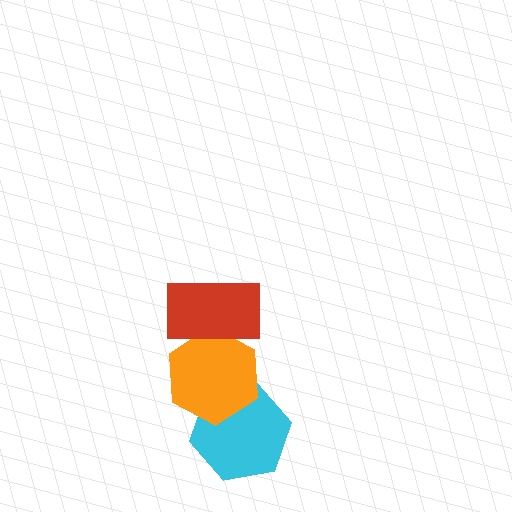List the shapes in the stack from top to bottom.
From top to bottom: the red rectangle, the orange hexagon, the cyan hexagon.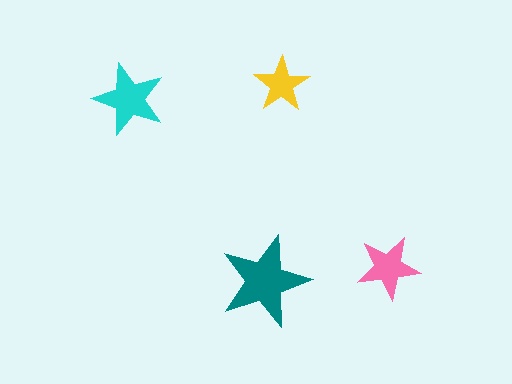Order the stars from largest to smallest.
the teal one, the cyan one, the pink one, the yellow one.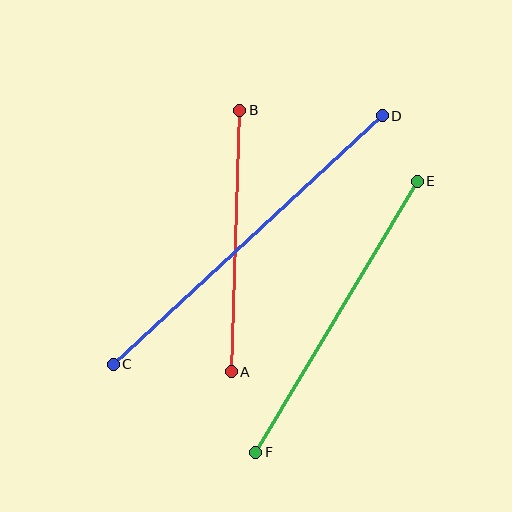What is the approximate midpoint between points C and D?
The midpoint is at approximately (248, 240) pixels.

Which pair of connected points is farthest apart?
Points C and D are farthest apart.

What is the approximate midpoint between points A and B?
The midpoint is at approximately (235, 241) pixels.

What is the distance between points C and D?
The distance is approximately 366 pixels.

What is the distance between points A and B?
The distance is approximately 261 pixels.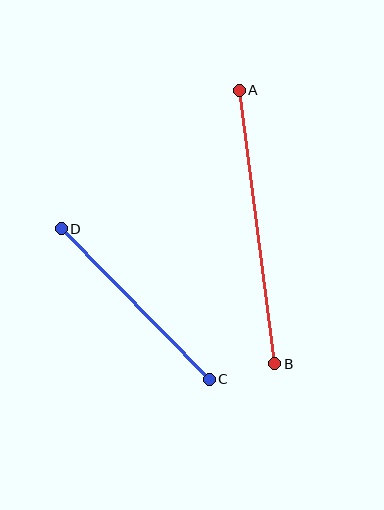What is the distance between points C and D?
The distance is approximately 211 pixels.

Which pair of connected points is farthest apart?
Points A and B are farthest apart.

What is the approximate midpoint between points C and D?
The midpoint is at approximately (135, 304) pixels.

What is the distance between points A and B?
The distance is approximately 276 pixels.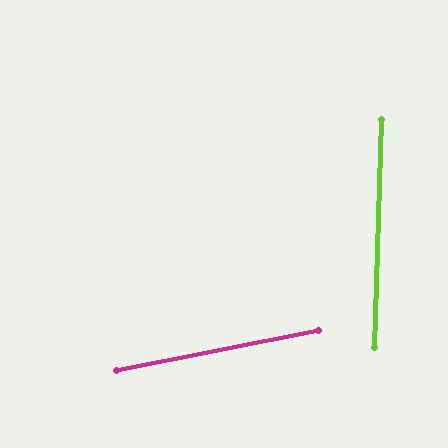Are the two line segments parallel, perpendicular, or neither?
Neither parallel nor perpendicular — they differ by about 77°.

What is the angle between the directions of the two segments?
Approximately 77 degrees.